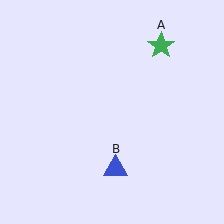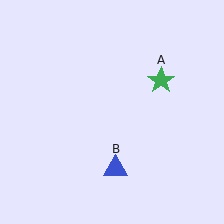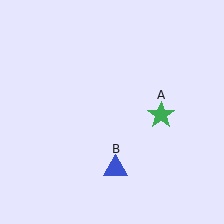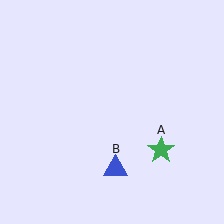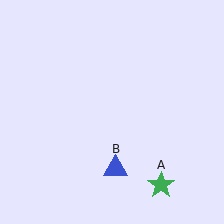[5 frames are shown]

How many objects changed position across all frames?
1 object changed position: green star (object A).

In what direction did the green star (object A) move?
The green star (object A) moved down.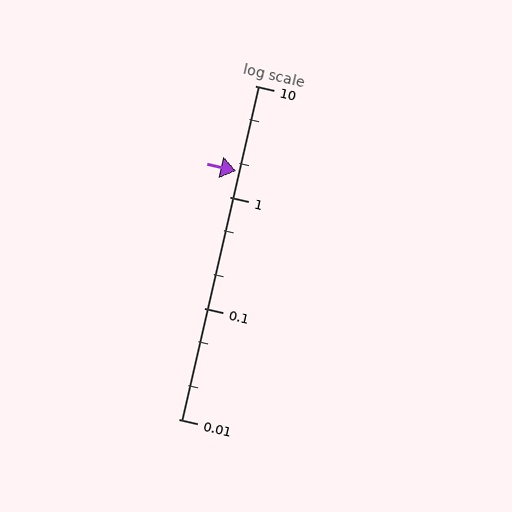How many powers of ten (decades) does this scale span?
The scale spans 3 decades, from 0.01 to 10.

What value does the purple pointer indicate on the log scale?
The pointer indicates approximately 1.7.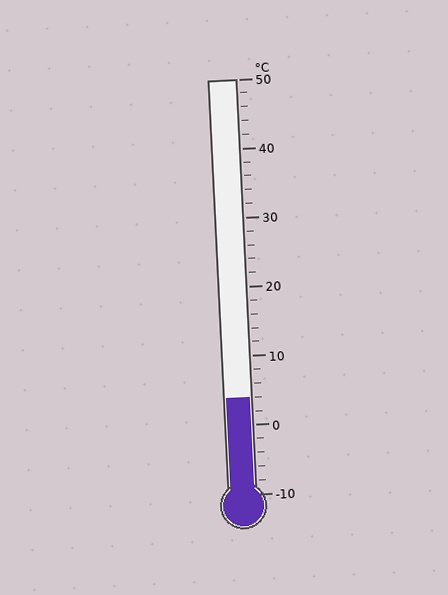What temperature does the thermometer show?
The thermometer shows approximately 4°C.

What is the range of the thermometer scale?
The thermometer scale ranges from -10°C to 50°C.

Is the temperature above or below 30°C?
The temperature is below 30°C.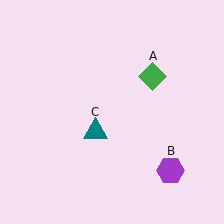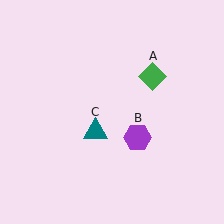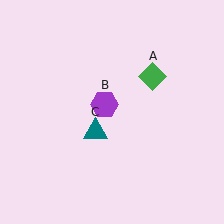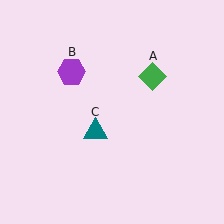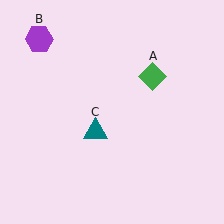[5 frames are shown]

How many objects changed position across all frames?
1 object changed position: purple hexagon (object B).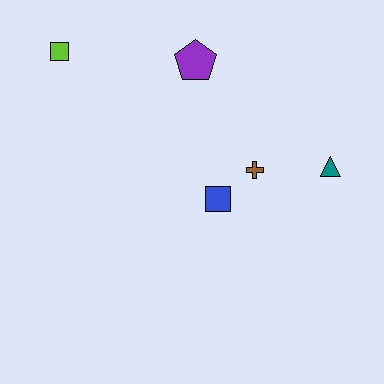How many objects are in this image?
There are 5 objects.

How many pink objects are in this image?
There are no pink objects.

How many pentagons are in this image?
There is 1 pentagon.